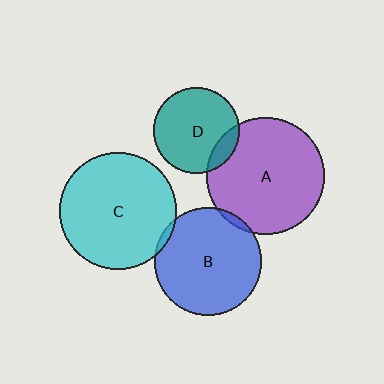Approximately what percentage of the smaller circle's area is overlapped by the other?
Approximately 15%.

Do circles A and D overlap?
Yes.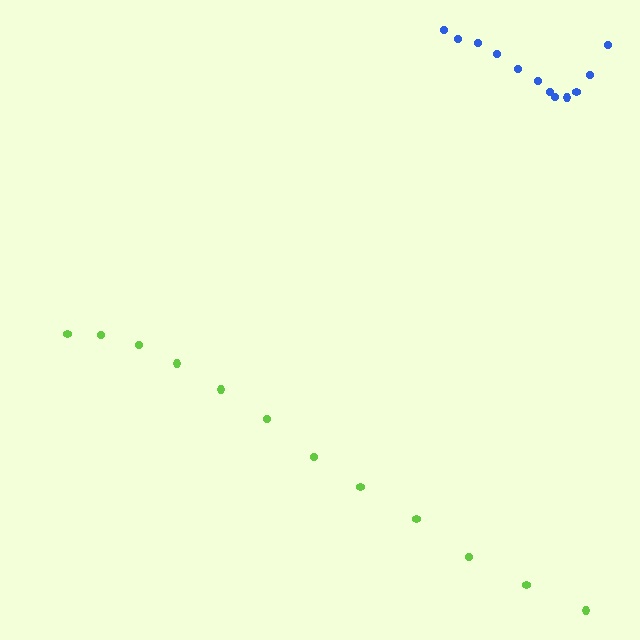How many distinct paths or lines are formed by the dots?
There are 2 distinct paths.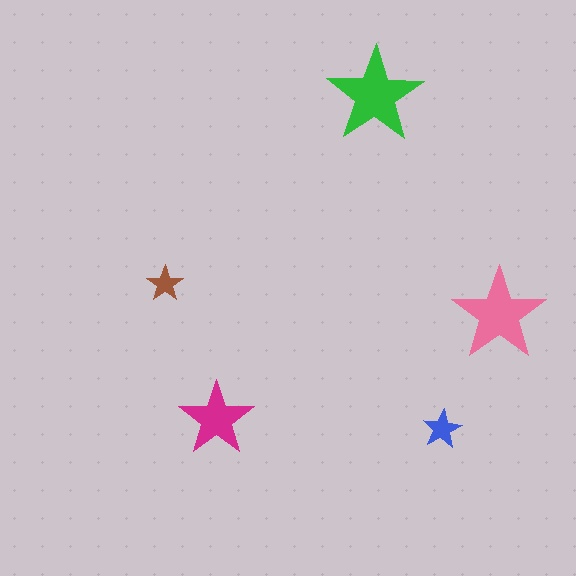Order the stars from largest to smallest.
the green one, the pink one, the magenta one, the blue one, the brown one.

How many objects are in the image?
There are 5 objects in the image.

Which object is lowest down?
The blue star is bottommost.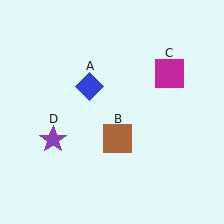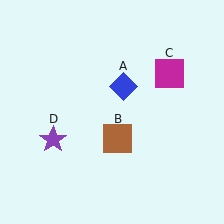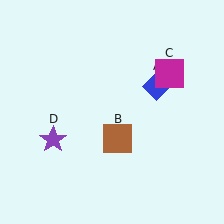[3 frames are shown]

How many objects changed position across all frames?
1 object changed position: blue diamond (object A).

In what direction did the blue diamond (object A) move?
The blue diamond (object A) moved right.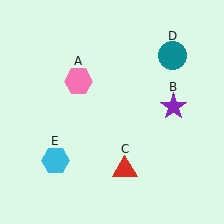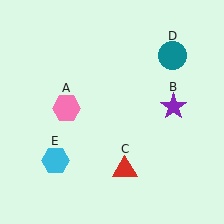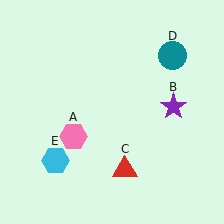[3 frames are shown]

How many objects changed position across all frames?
1 object changed position: pink hexagon (object A).